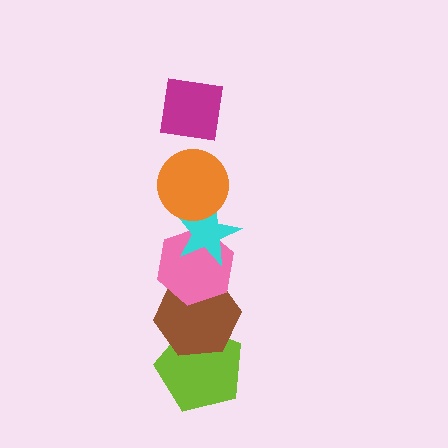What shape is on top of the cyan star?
The orange circle is on top of the cyan star.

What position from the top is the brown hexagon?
The brown hexagon is 5th from the top.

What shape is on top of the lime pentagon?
The brown hexagon is on top of the lime pentagon.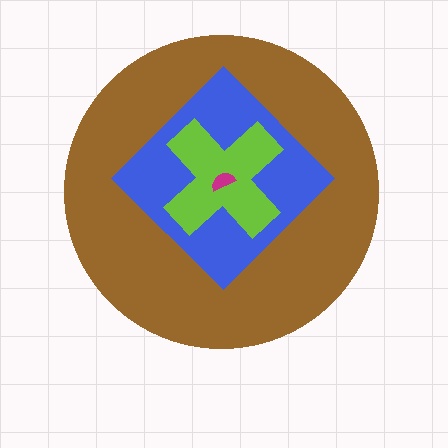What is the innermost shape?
The magenta semicircle.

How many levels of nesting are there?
4.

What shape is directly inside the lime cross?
The magenta semicircle.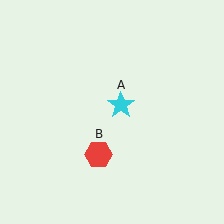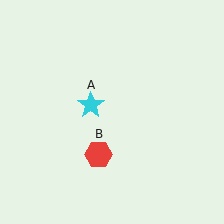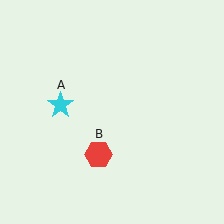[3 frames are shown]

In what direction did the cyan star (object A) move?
The cyan star (object A) moved left.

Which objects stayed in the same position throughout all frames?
Red hexagon (object B) remained stationary.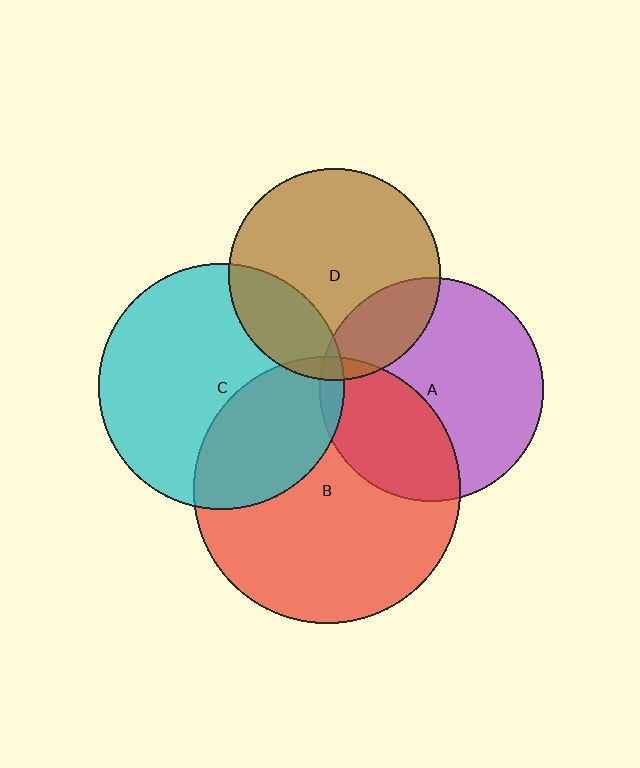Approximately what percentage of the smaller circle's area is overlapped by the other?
Approximately 5%.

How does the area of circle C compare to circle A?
Approximately 1.2 times.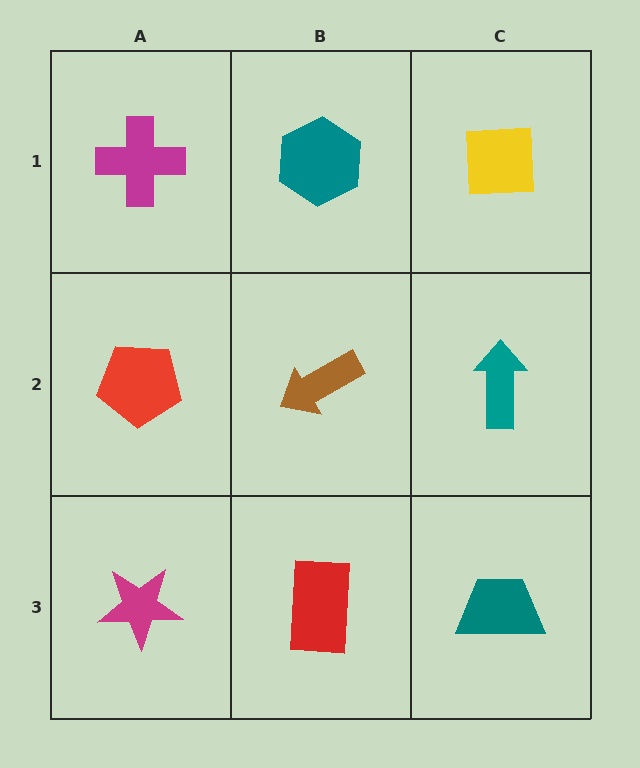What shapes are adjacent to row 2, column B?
A teal hexagon (row 1, column B), a red rectangle (row 3, column B), a red pentagon (row 2, column A), a teal arrow (row 2, column C).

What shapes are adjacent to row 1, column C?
A teal arrow (row 2, column C), a teal hexagon (row 1, column B).